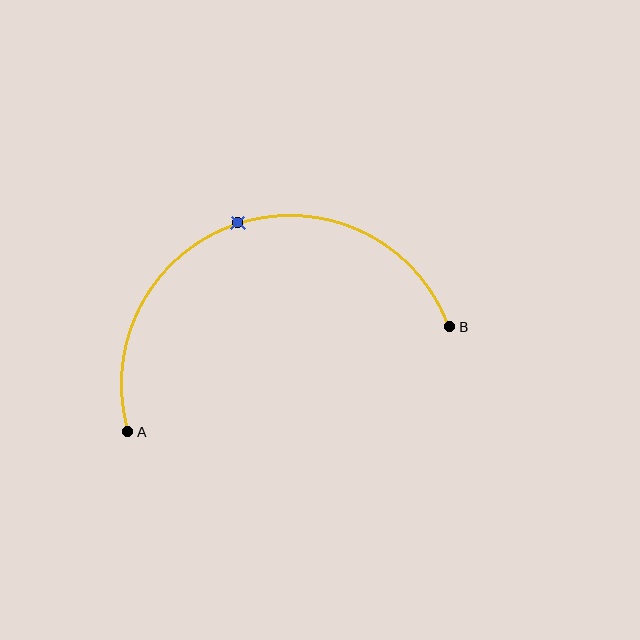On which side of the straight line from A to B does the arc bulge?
The arc bulges above the straight line connecting A and B.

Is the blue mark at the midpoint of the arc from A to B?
Yes. The blue mark lies on the arc at equal arc-length from both A and B — it is the arc midpoint.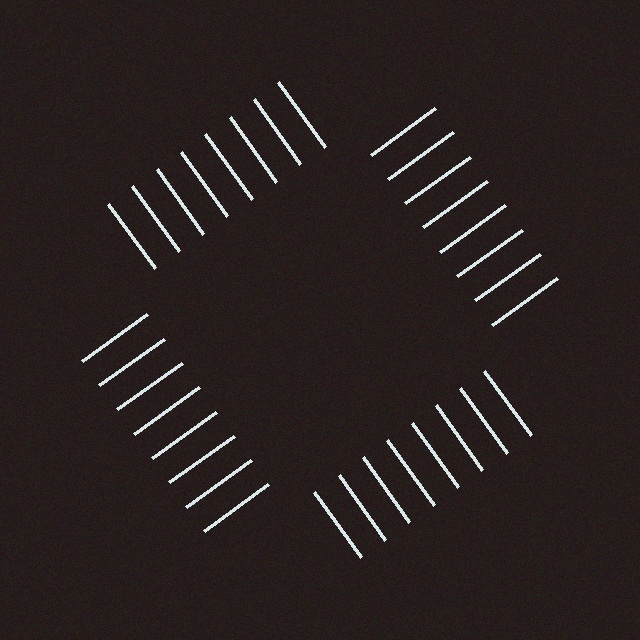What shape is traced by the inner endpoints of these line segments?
An illusory square — the line segments terminate on its edges but no continuous stroke is drawn.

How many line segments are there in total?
32 — 8 along each of the 4 edges.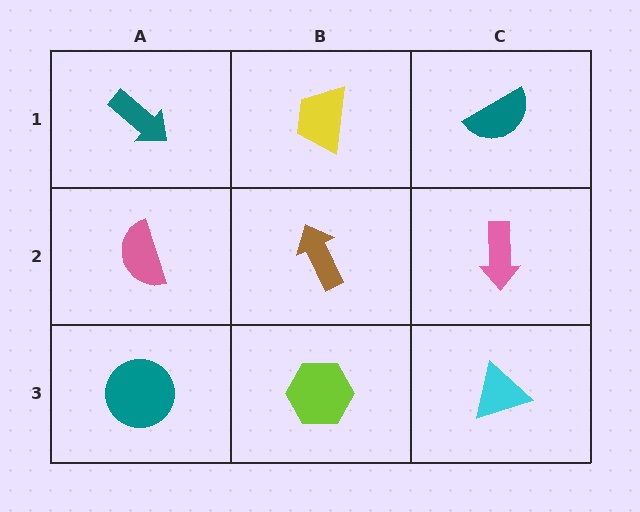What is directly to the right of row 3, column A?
A lime hexagon.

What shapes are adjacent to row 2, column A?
A teal arrow (row 1, column A), a teal circle (row 3, column A), a brown arrow (row 2, column B).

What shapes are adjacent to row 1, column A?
A pink semicircle (row 2, column A), a yellow trapezoid (row 1, column B).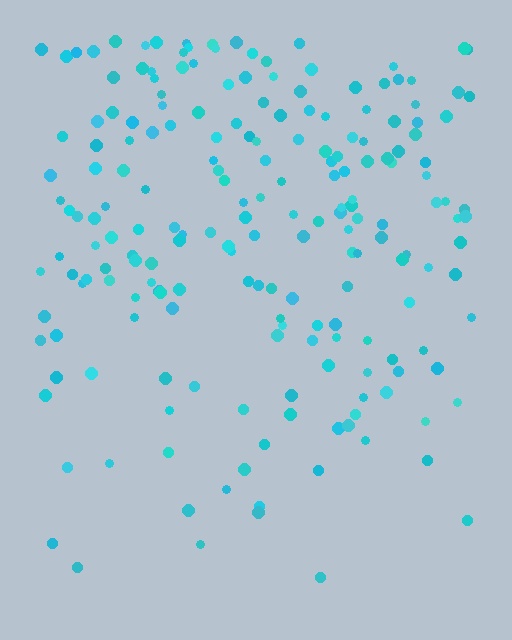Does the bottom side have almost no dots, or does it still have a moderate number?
Still a moderate number, just noticeably fewer than the top.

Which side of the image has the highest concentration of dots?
The top.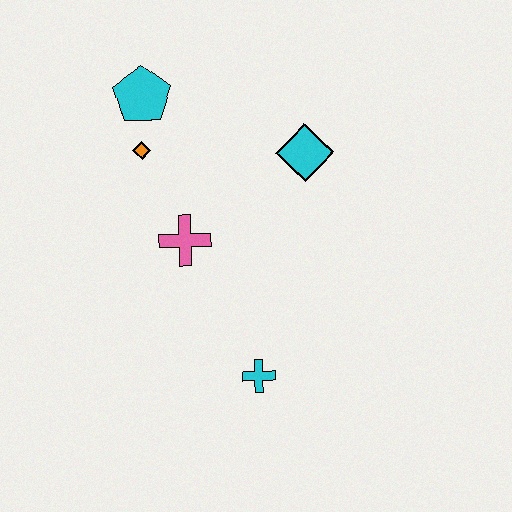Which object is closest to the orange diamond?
The cyan pentagon is closest to the orange diamond.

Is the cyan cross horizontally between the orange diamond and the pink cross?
No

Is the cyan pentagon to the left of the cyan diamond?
Yes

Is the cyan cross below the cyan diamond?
Yes